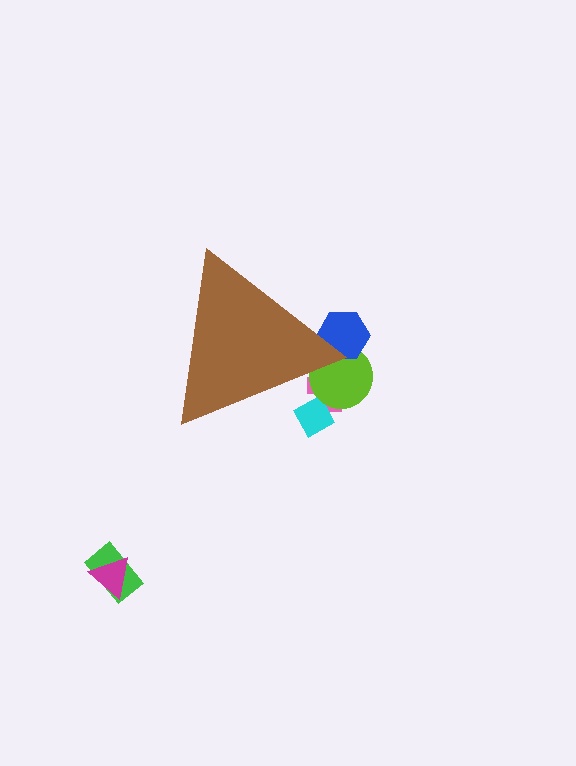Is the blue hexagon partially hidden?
Yes, the blue hexagon is partially hidden behind the brown triangle.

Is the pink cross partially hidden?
Yes, the pink cross is partially hidden behind the brown triangle.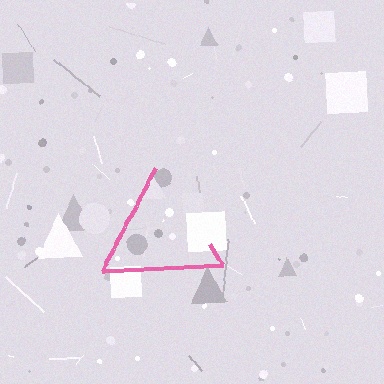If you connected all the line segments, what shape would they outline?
They would outline a triangle.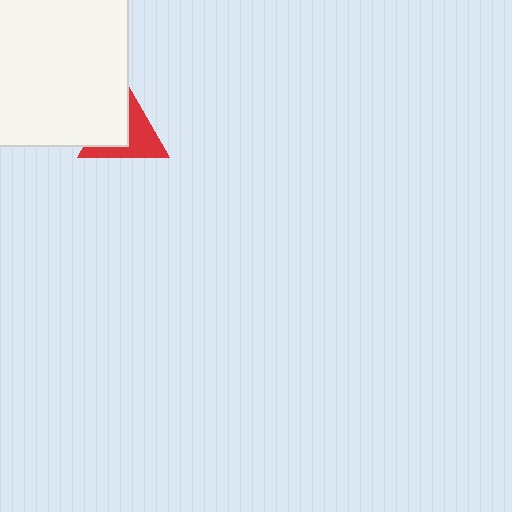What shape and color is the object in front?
The object in front is a white square.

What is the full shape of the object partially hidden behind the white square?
The partially hidden object is a red triangle.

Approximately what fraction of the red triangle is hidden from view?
Roughly 49% of the red triangle is hidden behind the white square.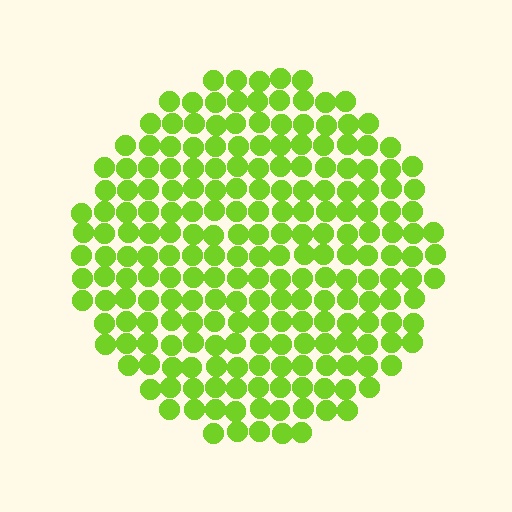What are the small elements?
The small elements are circles.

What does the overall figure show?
The overall figure shows a circle.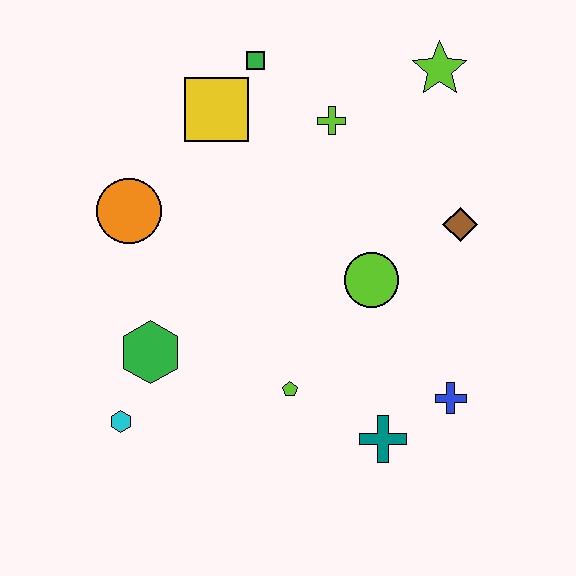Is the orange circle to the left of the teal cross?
Yes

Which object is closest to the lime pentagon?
The teal cross is closest to the lime pentagon.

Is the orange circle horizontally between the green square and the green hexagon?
No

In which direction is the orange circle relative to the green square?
The orange circle is below the green square.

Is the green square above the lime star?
Yes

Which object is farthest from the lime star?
The cyan hexagon is farthest from the lime star.